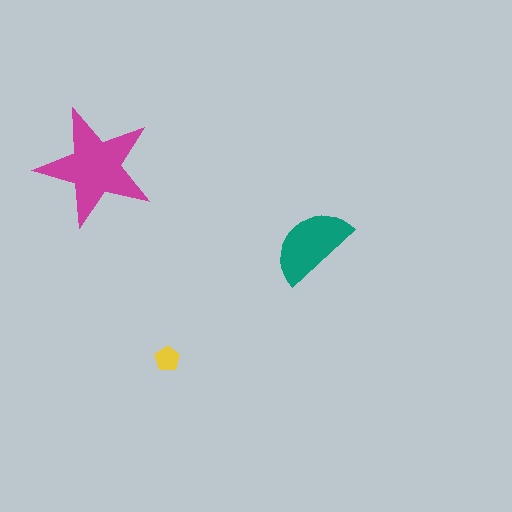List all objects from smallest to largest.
The yellow pentagon, the teal semicircle, the magenta star.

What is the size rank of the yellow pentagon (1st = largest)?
3rd.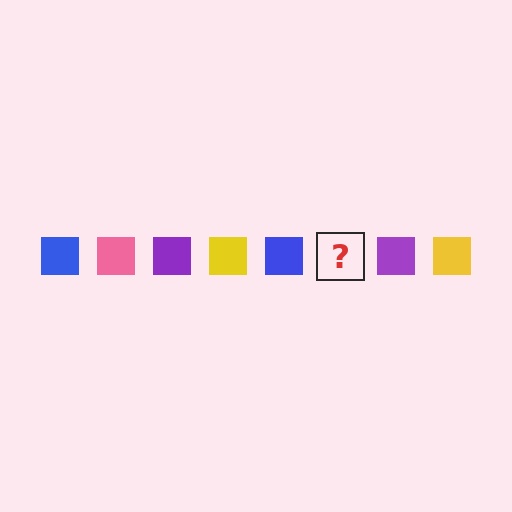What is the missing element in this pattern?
The missing element is a pink square.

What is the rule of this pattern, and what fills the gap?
The rule is that the pattern cycles through blue, pink, purple, yellow squares. The gap should be filled with a pink square.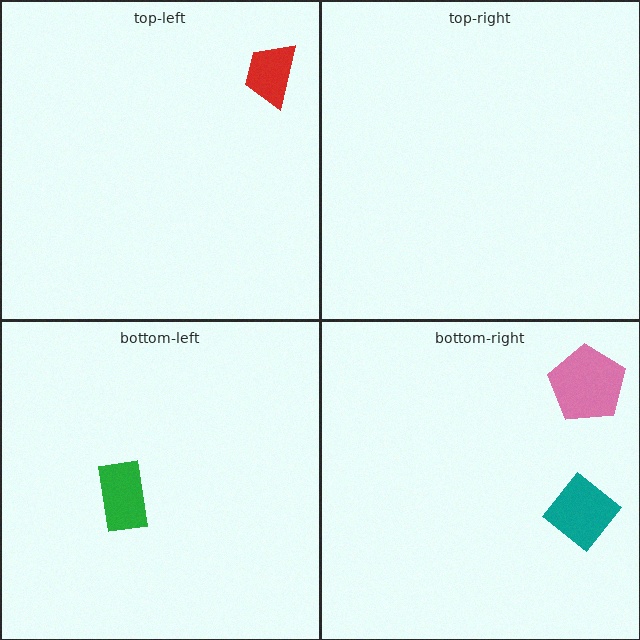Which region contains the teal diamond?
The bottom-right region.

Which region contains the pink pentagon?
The bottom-right region.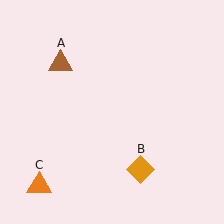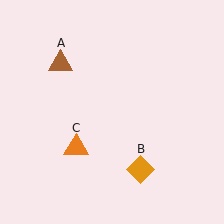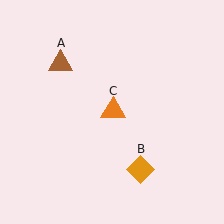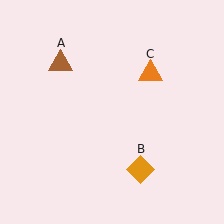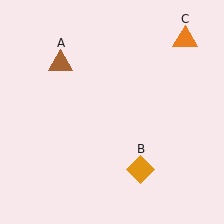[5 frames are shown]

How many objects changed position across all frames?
1 object changed position: orange triangle (object C).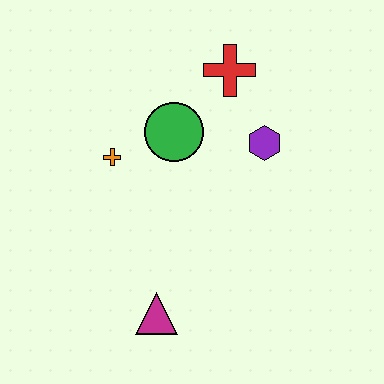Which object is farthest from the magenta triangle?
The red cross is farthest from the magenta triangle.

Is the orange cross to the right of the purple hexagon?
No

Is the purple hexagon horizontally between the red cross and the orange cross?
No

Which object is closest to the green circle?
The orange cross is closest to the green circle.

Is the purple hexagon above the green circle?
No